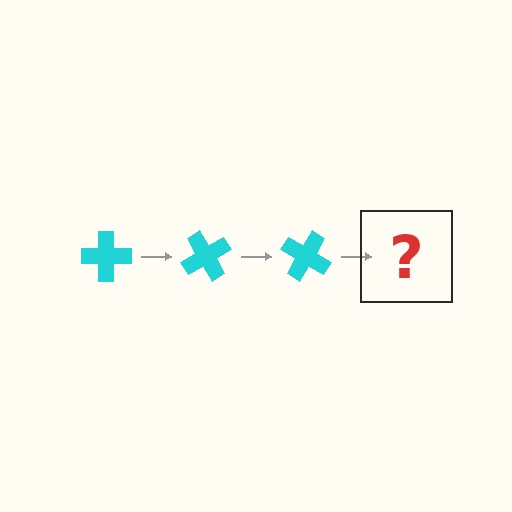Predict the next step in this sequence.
The next step is a cyan cross rotated 180 degrees.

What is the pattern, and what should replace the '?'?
The pattern is that the cross rotates 60 degrees each step. The '?' should be a cyan cross rotated 180 degrees.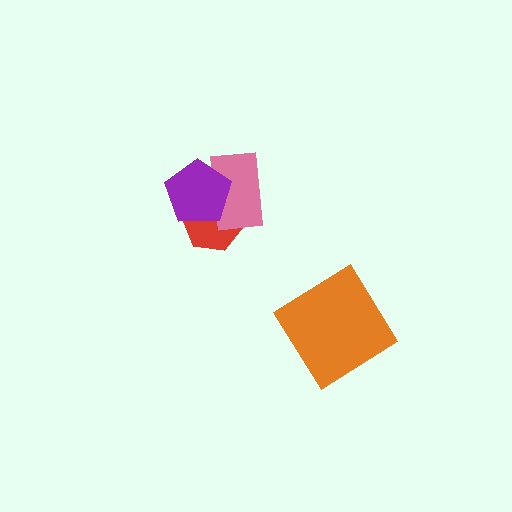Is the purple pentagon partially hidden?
No, no other shape covers it.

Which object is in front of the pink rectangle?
The purple pentagon is in front of the pink rectangle.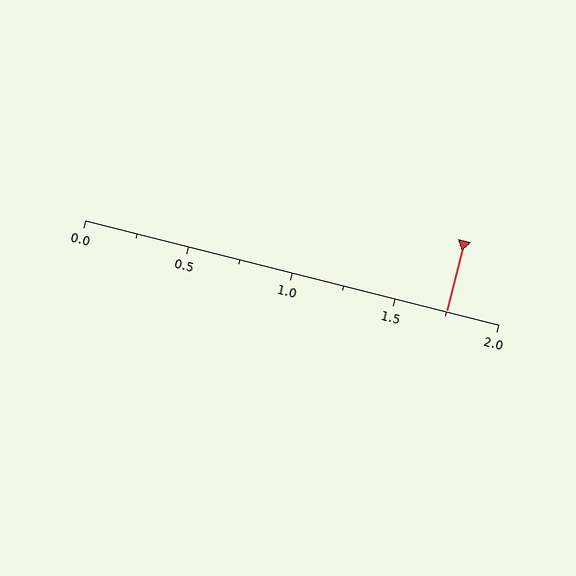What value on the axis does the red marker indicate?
The marker indicates approximately 1.75.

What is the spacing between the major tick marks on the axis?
The major ticks are spaced 0.5 apart.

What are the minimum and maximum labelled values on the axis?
The axis runs from 0.0 to 2.0.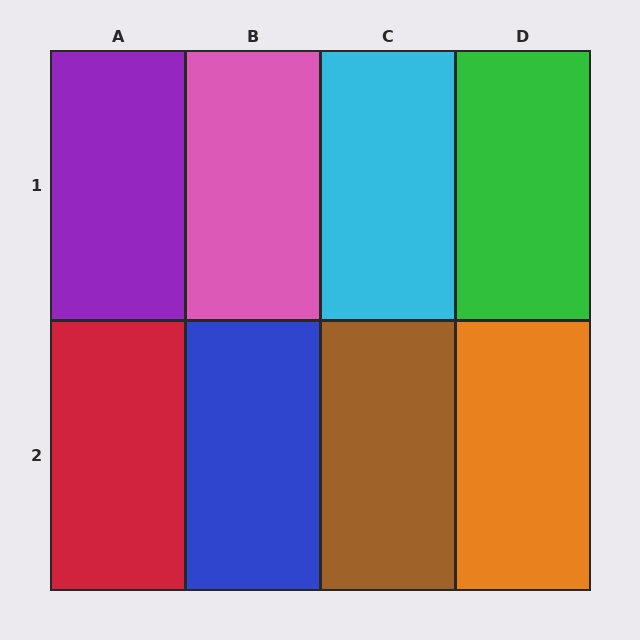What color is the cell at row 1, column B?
Pink.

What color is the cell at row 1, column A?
Purple.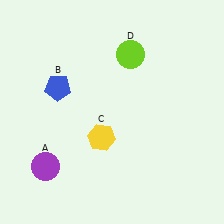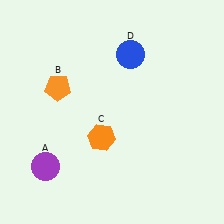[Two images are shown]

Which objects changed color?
B changed from blue to orange. C changed from yellow to orange. D changed from lime to blue.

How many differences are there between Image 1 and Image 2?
There are 3 differences between the two images.